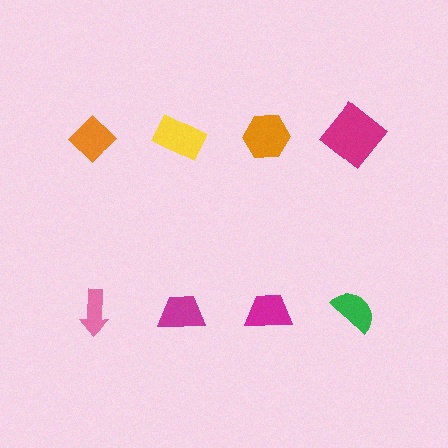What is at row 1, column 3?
An orange hexagon.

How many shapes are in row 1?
4 shapes.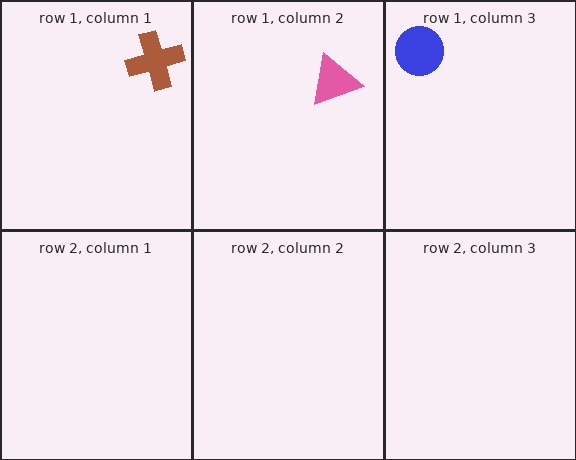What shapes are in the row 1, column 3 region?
The blue circle.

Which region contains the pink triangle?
The row 1, column 2 region.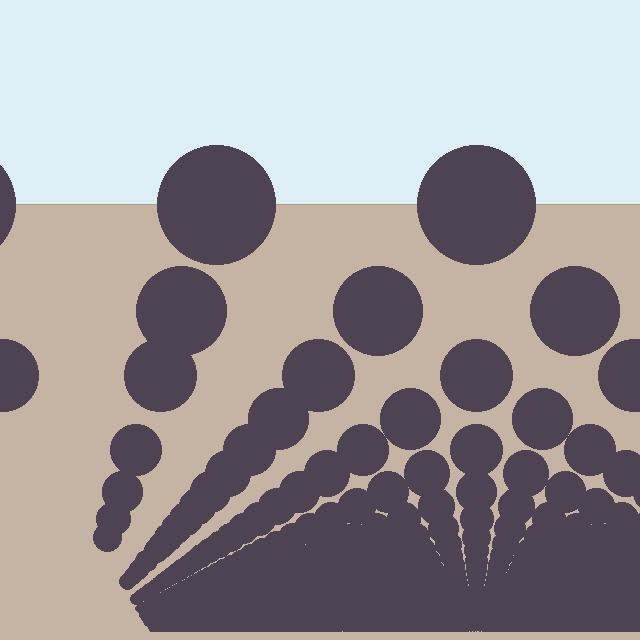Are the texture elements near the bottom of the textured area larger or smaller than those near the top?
Smaller. The gradient is inverted — elements near the bottom are smaller and denser.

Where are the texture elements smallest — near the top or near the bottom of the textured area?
Near the bottom.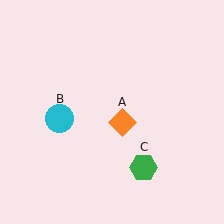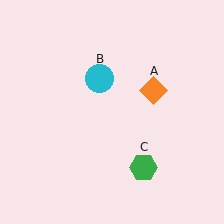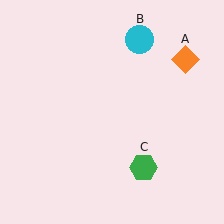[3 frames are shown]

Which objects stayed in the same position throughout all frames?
Green hexagon (object C) remained stationary.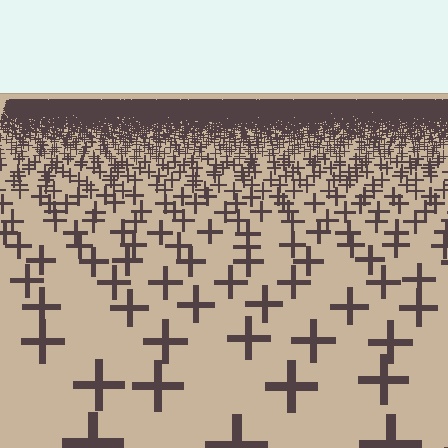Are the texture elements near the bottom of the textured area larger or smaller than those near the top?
Larger. Near the bottom, elements are closer to the viewer and appear at a bigger on-screen size.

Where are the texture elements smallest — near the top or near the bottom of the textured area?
Near the top.